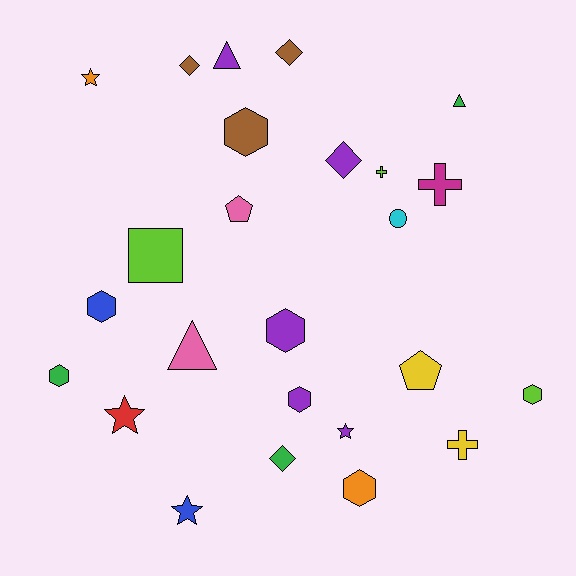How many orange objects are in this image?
There are 2 orange objects.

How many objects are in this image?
There are 25 objects.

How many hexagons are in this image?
There are 7 hexagons.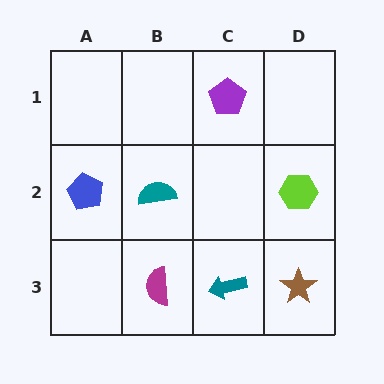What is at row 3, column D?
A brown star.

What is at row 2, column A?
A blue pentagon.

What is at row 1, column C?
A purple pentagon.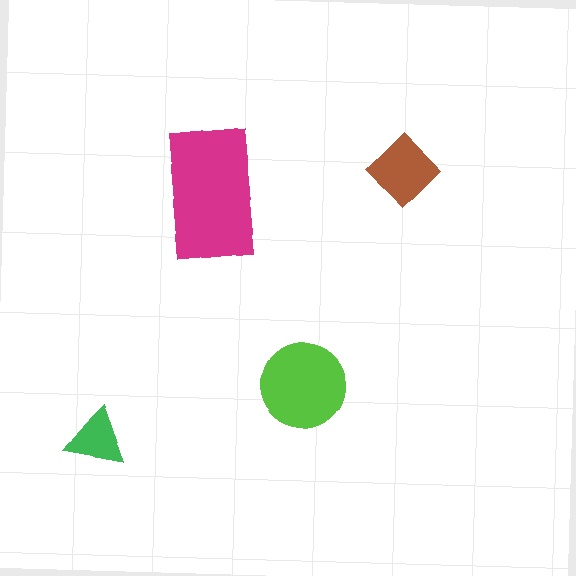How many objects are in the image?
There are 4 objects in the image.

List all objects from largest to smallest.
The magenta rectangle, the lime circle, the brown diamond, the green triangle.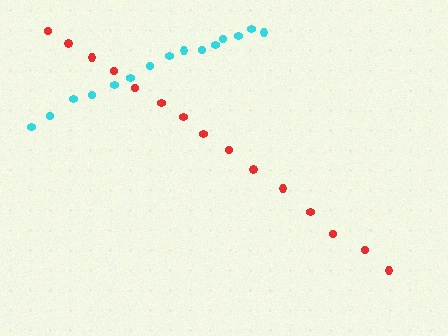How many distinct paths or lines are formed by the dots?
There are 2 distinct paths.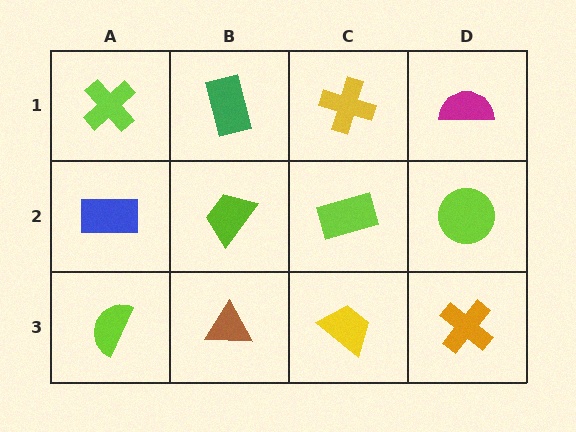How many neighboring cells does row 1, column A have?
2.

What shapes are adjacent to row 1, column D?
A lime circle (row 2, column D), a yellow cross (row 1, column C).